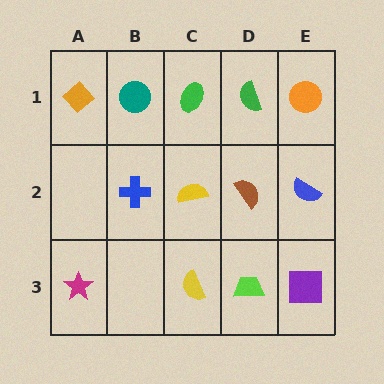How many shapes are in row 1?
5 shapes.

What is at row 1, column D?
A green semicircle.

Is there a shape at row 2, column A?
No, that cell is empty.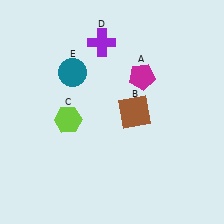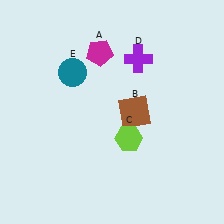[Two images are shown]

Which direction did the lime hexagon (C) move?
The lime hexagon (C) moved right.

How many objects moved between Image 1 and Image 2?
3 objects moved between the two images.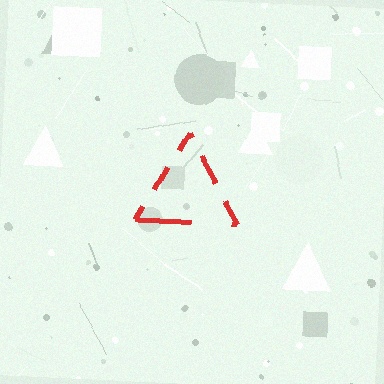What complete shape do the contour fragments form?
The contour fragments form a triangle.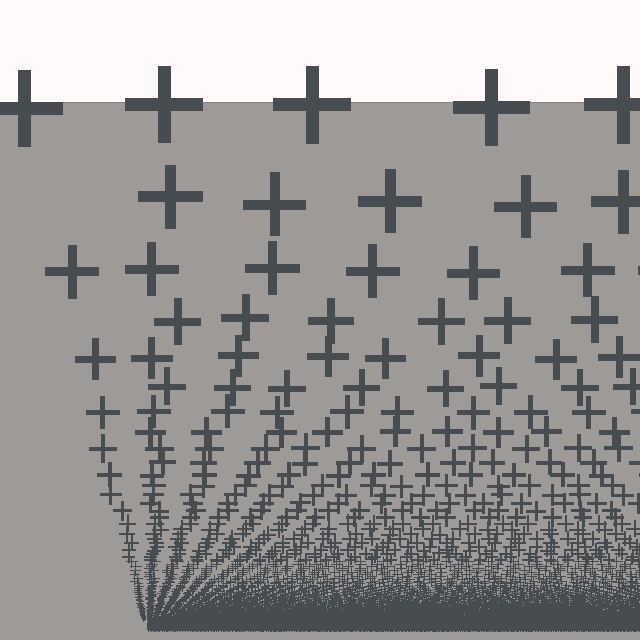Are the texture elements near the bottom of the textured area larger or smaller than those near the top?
Smaller. The gradient is inverted — elements near the bottom are smaller and denser.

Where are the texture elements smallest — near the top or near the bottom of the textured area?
Near the bottom.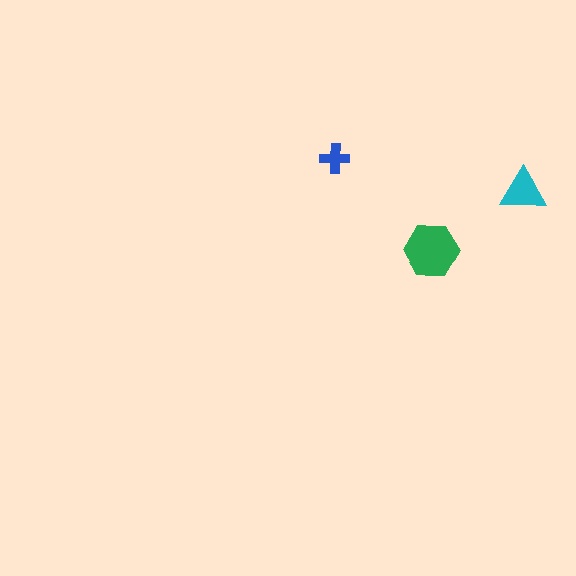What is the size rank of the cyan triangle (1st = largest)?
2nd.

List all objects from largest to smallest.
The green hexagon, the cyan triangle, the blue cross.